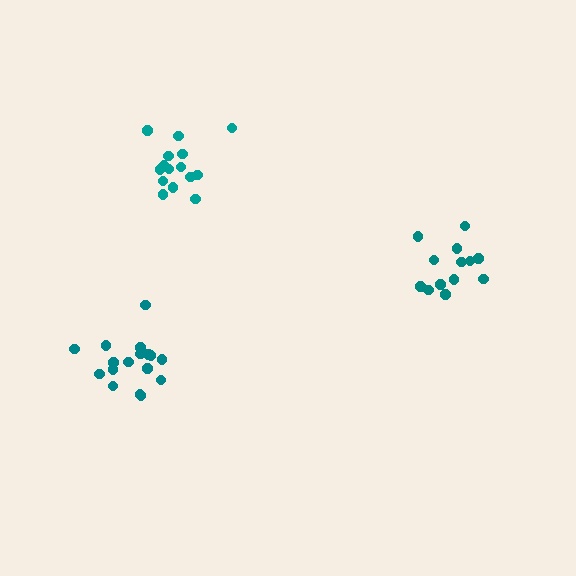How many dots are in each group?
Group 1: 15 dots, Group 2: 18 dots, Group 3: 13 dots (46 total).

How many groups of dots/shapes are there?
There are 3 groups.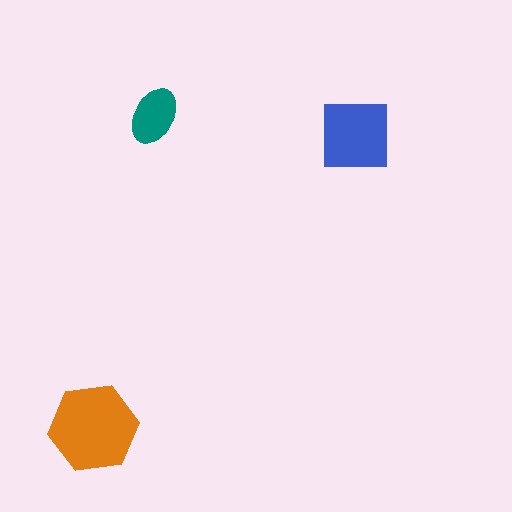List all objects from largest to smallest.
The orange hexagon, the blue square, the teal ellipse.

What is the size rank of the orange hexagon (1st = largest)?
1st.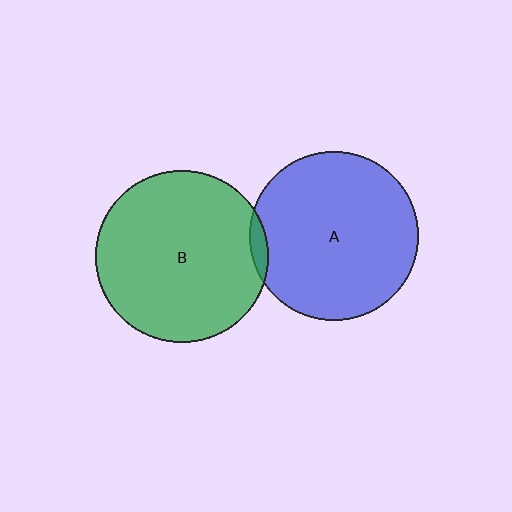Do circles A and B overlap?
Yes.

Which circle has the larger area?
Circle B (green).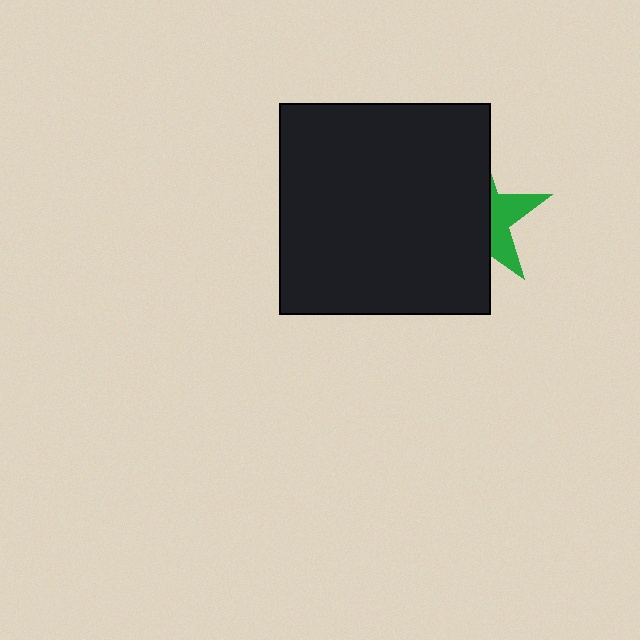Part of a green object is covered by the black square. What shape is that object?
It is a star.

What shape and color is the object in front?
The object in front is a black square.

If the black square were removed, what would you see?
You would see the complete green star.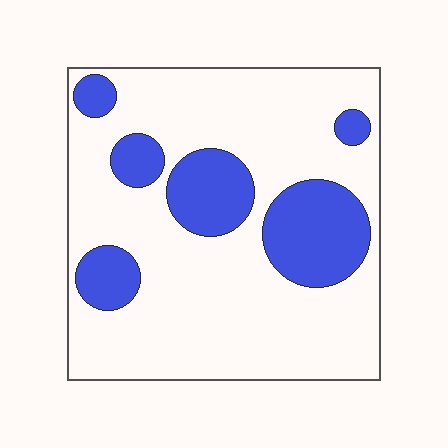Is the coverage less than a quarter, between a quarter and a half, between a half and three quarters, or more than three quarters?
Less than a quarter.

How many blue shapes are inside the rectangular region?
6.